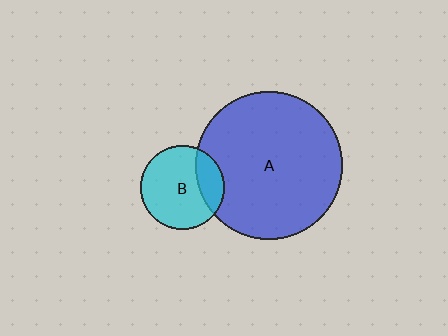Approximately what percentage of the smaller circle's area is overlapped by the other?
Approximately 25%.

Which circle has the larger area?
Circle A (blue).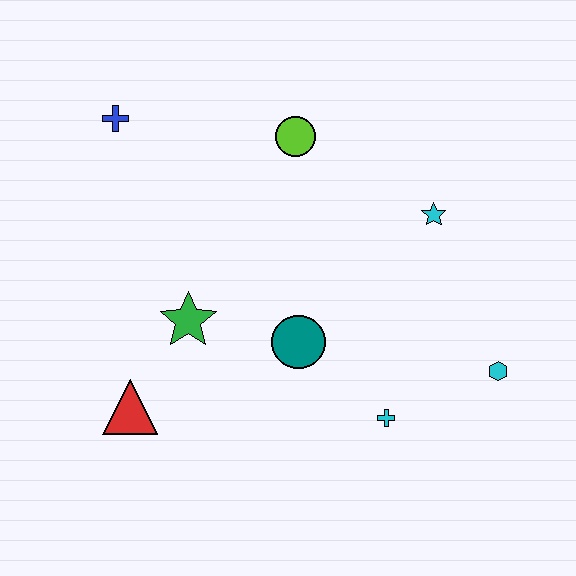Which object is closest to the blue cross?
The lime circle is closest to the blue cross.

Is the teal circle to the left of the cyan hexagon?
Yes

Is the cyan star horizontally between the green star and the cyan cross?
No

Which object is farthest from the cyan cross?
The blue cross is farthest from the cyan cross.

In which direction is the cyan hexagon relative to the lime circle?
The cyan hexagon is below the lime circle.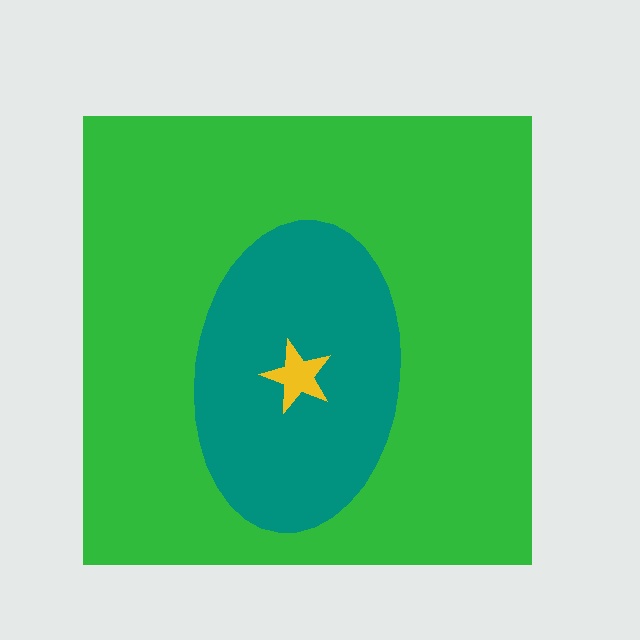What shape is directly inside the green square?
The teal ellipse.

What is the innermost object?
The yellow star.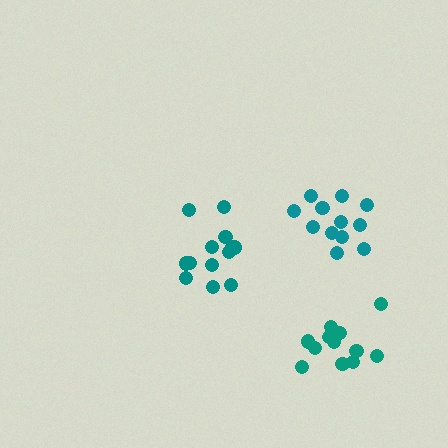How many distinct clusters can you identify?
There are 3 distinct clusters.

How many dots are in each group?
Group 1: 12 dots, Group 2: 13 dots, Group 3: 12 dots (37 total).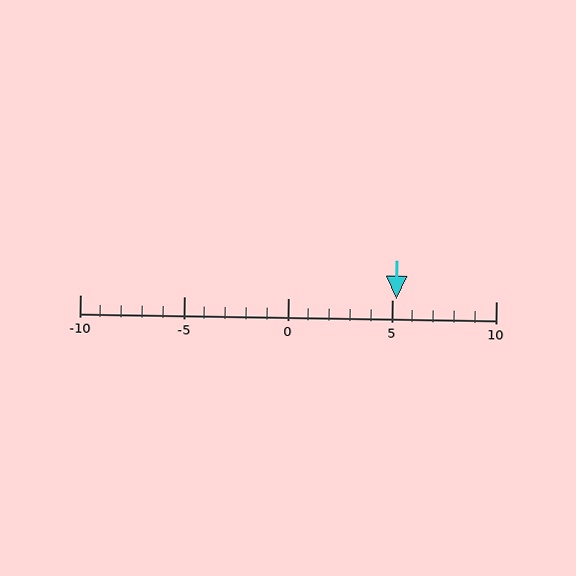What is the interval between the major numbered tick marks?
The major tick marks are spaced 5 units apart.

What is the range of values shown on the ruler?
The ruler shows values from -10 to 10.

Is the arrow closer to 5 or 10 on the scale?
The arrow is closer to 5.